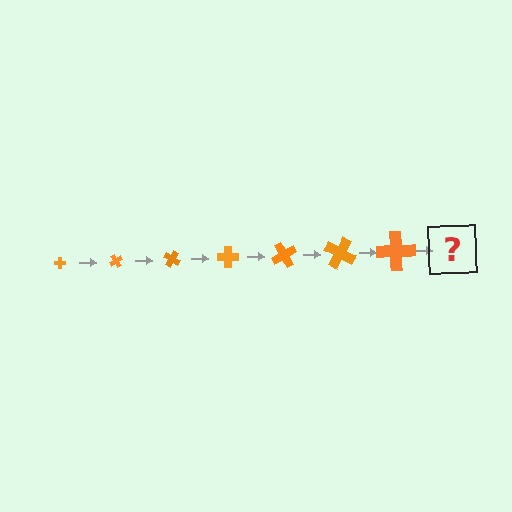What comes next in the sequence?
The next element should be a cross, larger than the previous one and rotated 420 degrees from the start.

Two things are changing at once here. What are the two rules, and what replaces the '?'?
The two rules are that the cross grows larger each step and it rotates 60 degrees each step. The '?' should be a cross, larger than the previous one and rotated 420 degrees from the start.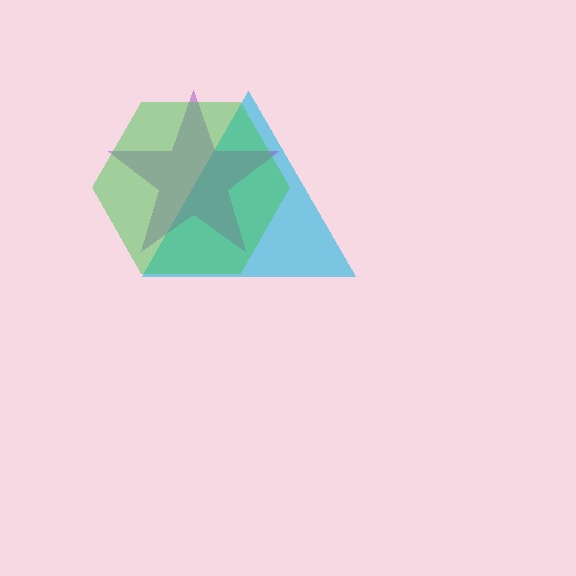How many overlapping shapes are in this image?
There are 3 overlapping shapes in the image.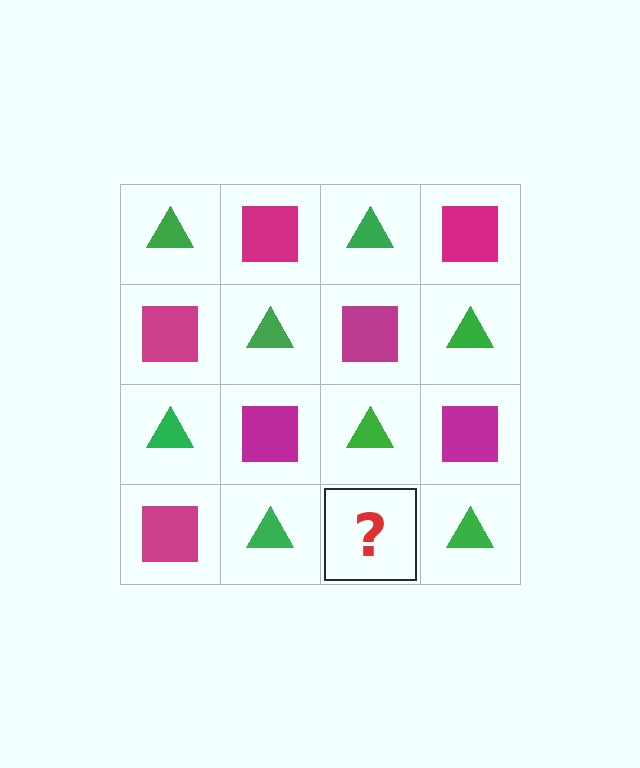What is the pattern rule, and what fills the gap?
The rule is that it alternates green triangle and magenta square in a checkerboard pattern. The gap should be filled with a magenta square.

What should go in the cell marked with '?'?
The missing cell should contain a magenta square.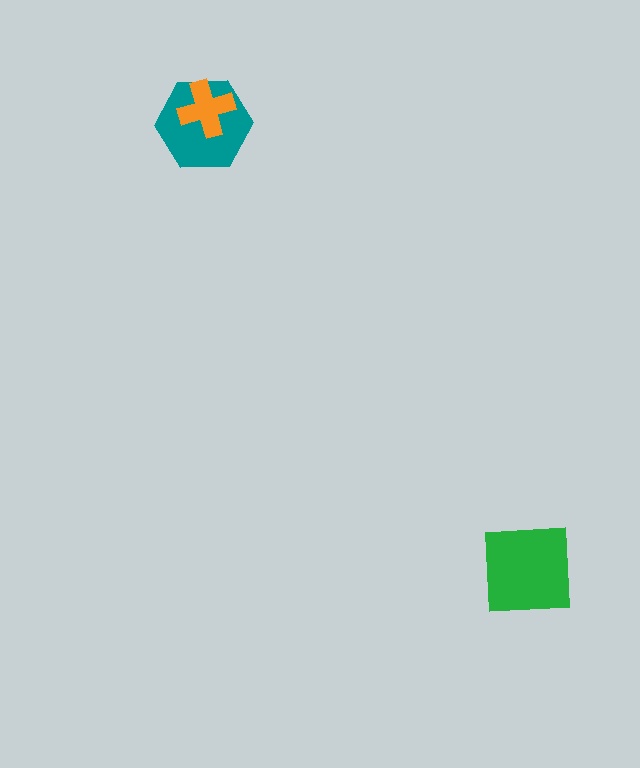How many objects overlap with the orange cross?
1 object overlaps with the orange cross.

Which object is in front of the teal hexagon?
The orange cross is in front of the teal hexagon.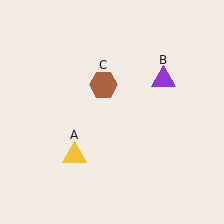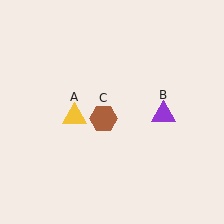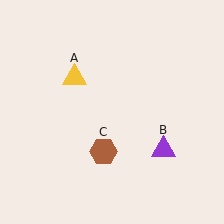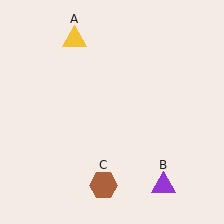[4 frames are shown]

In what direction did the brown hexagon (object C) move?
The brown hexagon (object C) moved down.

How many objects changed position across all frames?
3 objects changed position: yellow triangle (object A), purple triangle (object B), brown hexagon (object C).